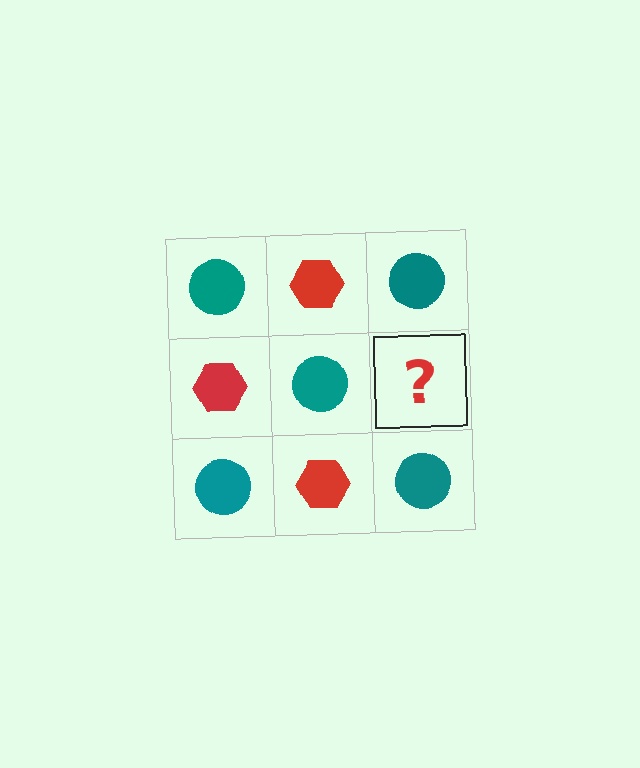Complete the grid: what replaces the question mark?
The question mark should be replaced with a red hexagon.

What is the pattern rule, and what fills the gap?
The rule is that it alternates teal circle and red hexagon in a checkerboard pattern. The gap should be filled with a red hexagon.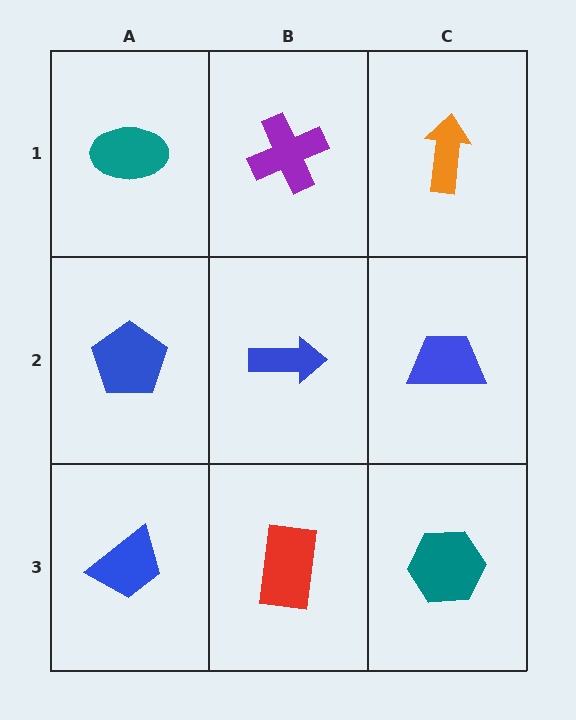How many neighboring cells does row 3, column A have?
2.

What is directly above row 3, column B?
A blue arrow.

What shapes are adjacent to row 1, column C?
A blue trapezoid (row 2, column C), a purple cross (row 1, column B).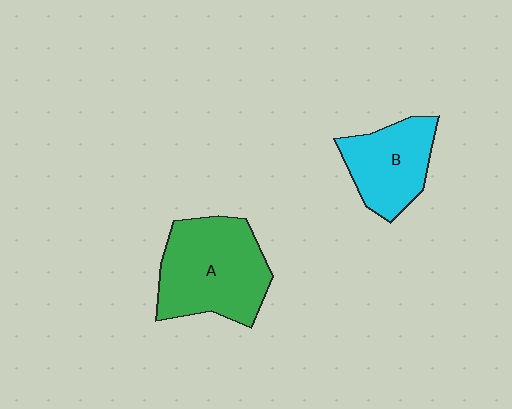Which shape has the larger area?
Shape A (green).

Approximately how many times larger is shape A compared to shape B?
Approximately 1.5 times.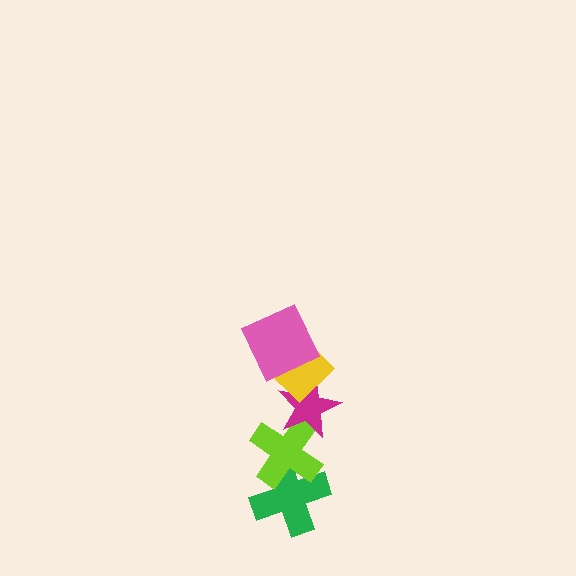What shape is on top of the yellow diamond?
The pink square is on top of the yellow diamond.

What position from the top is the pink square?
The pink square is 1st from the top.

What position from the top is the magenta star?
The magenta star is 3rd from the top.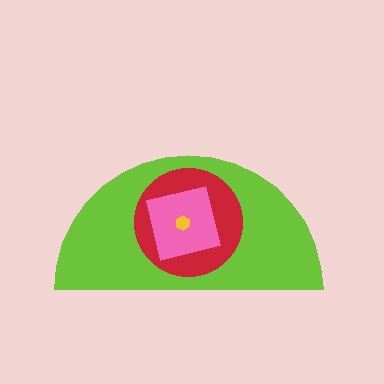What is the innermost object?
The yellow hexagon.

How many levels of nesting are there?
4.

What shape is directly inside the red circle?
The pink square.